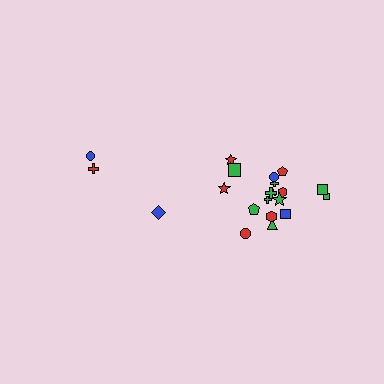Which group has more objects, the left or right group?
The right group.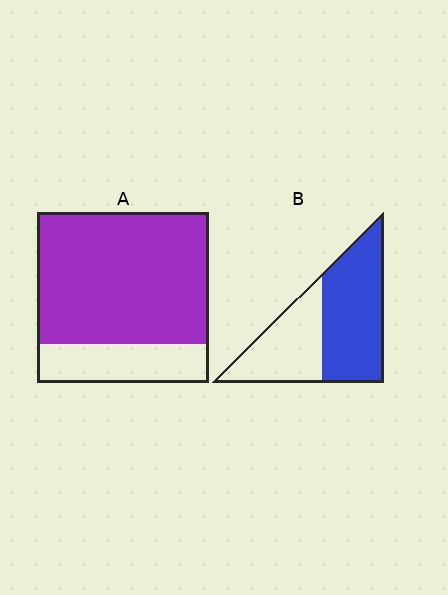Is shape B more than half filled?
Yes.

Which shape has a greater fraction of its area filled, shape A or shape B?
Shape A.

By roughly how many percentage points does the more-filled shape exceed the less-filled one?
By roughly 20 percentage points (A over B).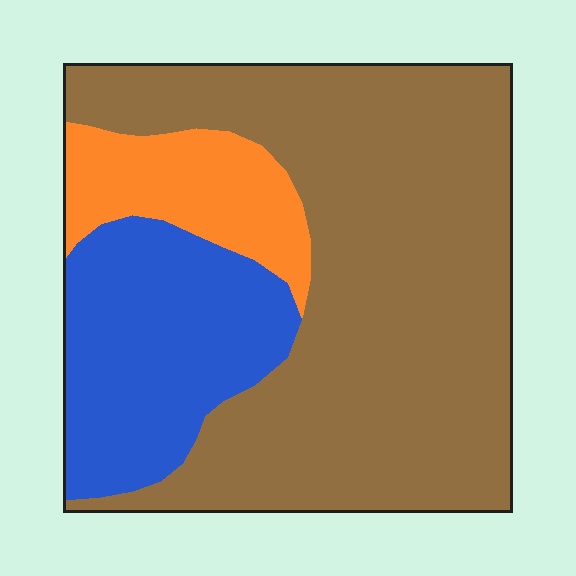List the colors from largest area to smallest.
From largest to smallest: brown, blue, orange.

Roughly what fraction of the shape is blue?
Blue covers around 25% of the shape.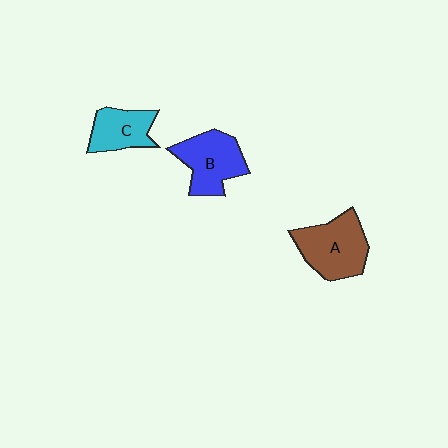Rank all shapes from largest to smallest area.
From largest to smallest: A (brown), B (blue), C (cyan).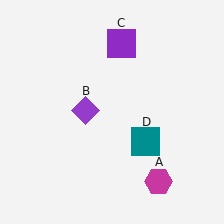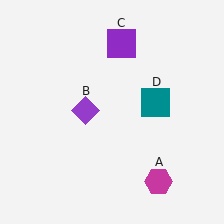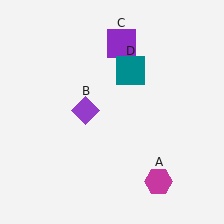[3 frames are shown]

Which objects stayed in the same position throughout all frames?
Magenta hexagon (object A) and purple diamond (object B) and purple square (object C) remained stationary.